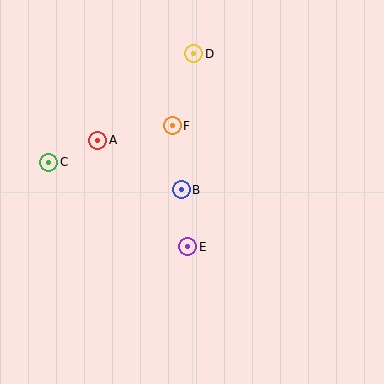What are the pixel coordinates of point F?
Point F is at (172, 126).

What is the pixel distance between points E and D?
The distance between E and D is 193 pixels.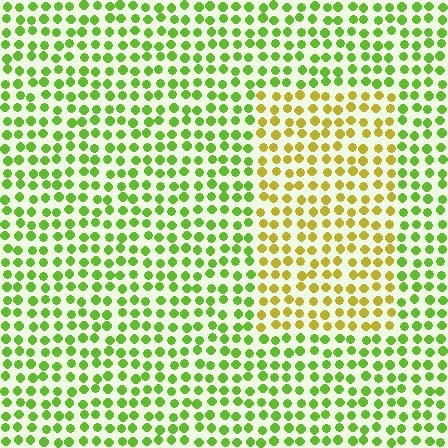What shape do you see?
I see a rectangle.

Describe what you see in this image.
The image is filled with small lime elements in a uniform arrangement. A rectangle-shaped region is visible where the elements are tinted to a slightly different hue, forming a subtle color boundary.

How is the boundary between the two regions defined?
The boundary is defined purely by a slight shift in hue (about 44 degrees). Spacing, size, and orientation are identical on both sides.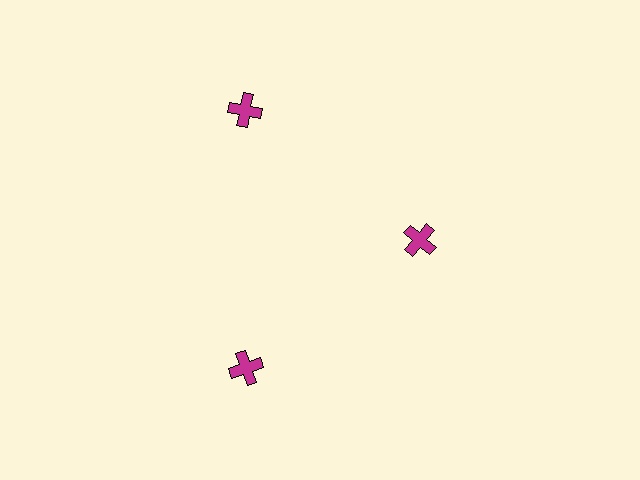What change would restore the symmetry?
The symmetry would be restored by moving it outward, back onto the ring so that all 3 crosses sit at equal angles and equal distance from the center.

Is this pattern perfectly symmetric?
No. The 3 magenta crosses are arranged in a ring, but one element near the 3 o'clock position is pulled inward toward the center, breaking the 3-fold rotational symmetry.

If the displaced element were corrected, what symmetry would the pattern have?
It would have 3-fold rotational symmetry — the pattern would map onto itself every 120 degrees.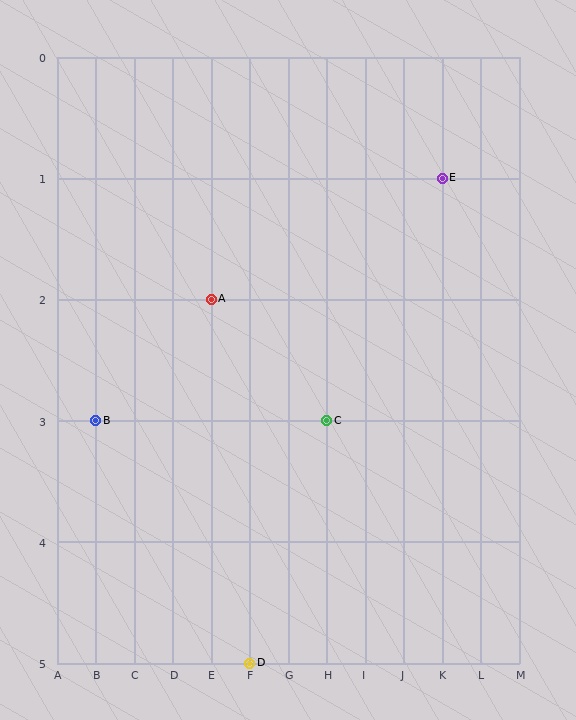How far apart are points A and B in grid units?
Points A and B are 3 columns and 1 row apart (about 3.2 grid units diagonally).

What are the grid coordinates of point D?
Point D is at grid coordinates (F, 5).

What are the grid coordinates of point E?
Point E is at grid coordinates (K, 1).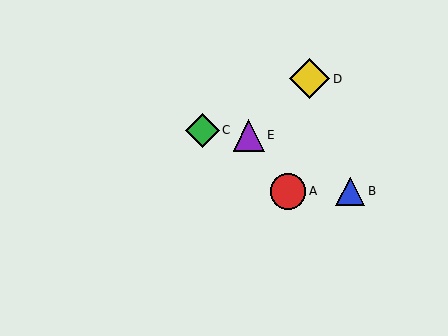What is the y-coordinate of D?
Object D is at y≈79.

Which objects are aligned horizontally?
Objects A, B are aligned horizontally.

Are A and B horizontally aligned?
Yes, both are at y≈191.